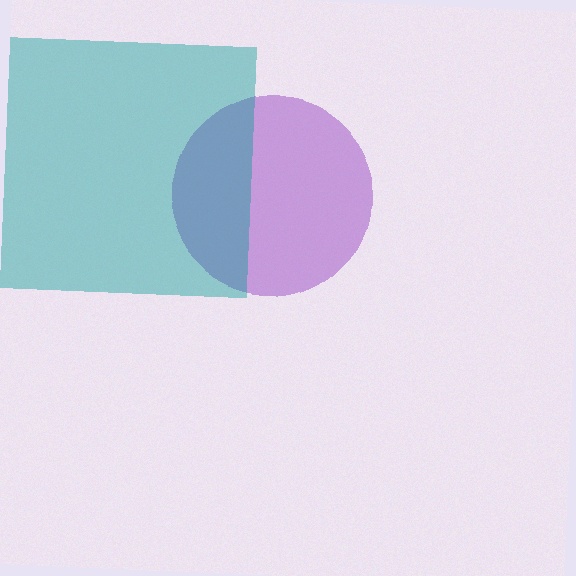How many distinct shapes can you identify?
There are 2 distinct shapes: a purple circle, a teal square.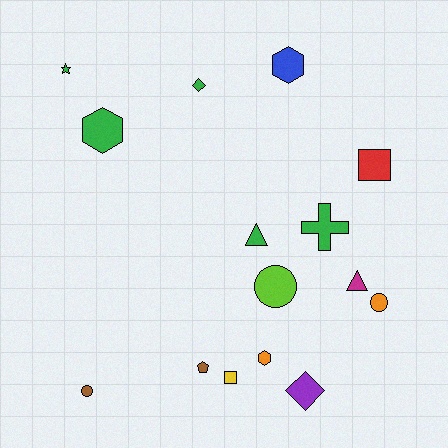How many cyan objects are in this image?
There are no cyan objects.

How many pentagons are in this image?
There is 1 pentagon.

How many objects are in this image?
There are 15 objects.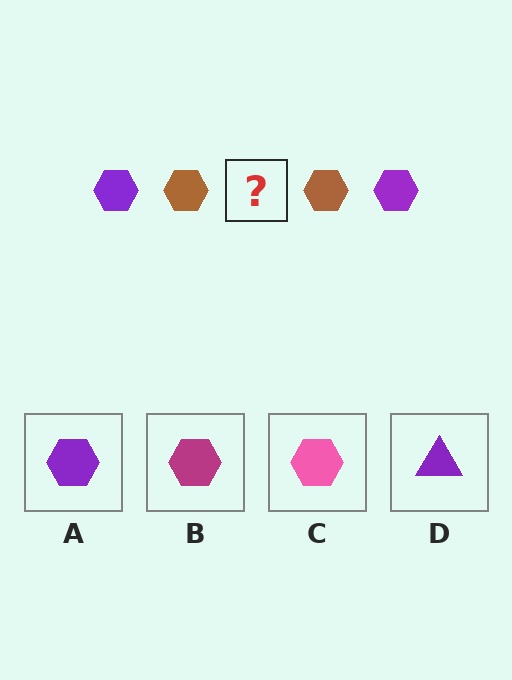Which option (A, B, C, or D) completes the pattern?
A.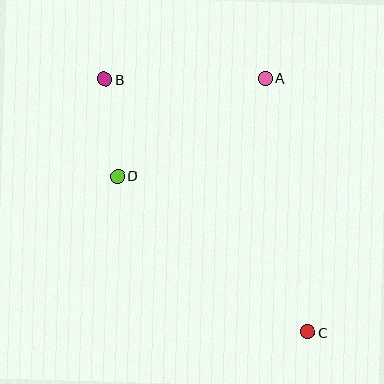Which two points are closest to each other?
Points B and D are closest to each other.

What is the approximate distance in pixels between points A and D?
The distance between A and D is approximately 177 pixels.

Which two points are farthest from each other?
Points B and C are farthest from each other.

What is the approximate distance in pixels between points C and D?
The distance between C and D is approximately 246 pixels.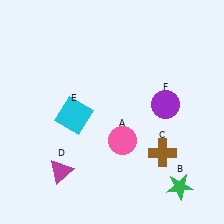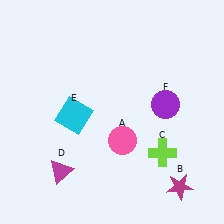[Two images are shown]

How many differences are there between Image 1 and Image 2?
There are 2 differences between the two images.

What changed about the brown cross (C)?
In Image 1, C is brown. In Image 2, it changed to lime.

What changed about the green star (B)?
In Image 1, B is green. In Image 2, it changed to magenta.